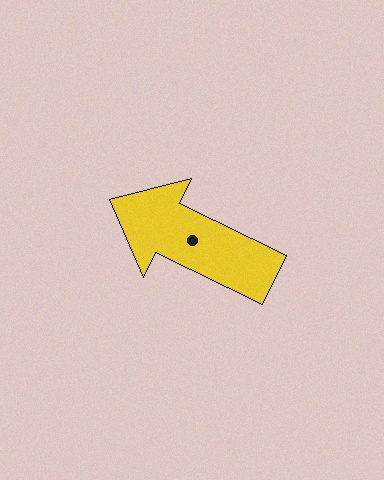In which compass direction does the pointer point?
Northwest.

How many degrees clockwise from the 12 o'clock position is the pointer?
Approximately 296 degrees.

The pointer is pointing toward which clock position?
Roughly 10 o'clock.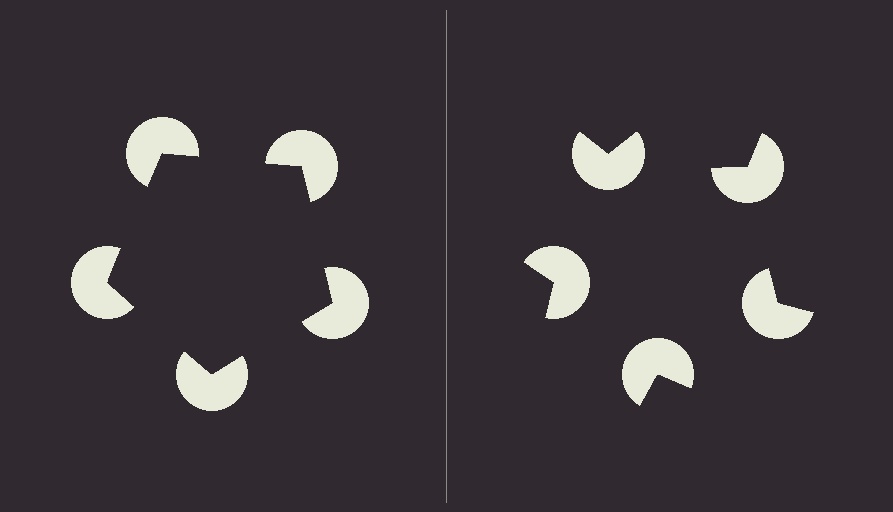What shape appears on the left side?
An illusory pentagon.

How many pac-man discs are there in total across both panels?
10 — 5 on each side.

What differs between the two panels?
The pac-man discs are positioned identically on both sides; only the wedge orientations differ. On the left they align to a pentagon; on the right they are misaligned.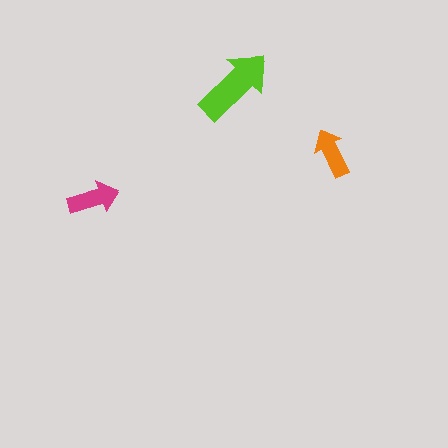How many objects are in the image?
There are 3 objects in the image.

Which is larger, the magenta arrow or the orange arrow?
The magenta one.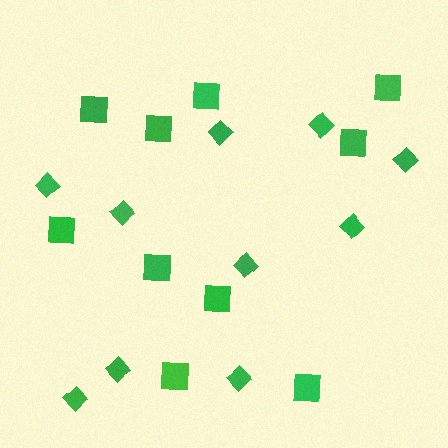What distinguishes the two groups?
There are 2 groups: one group of diamonds (10) and one group of squares (10).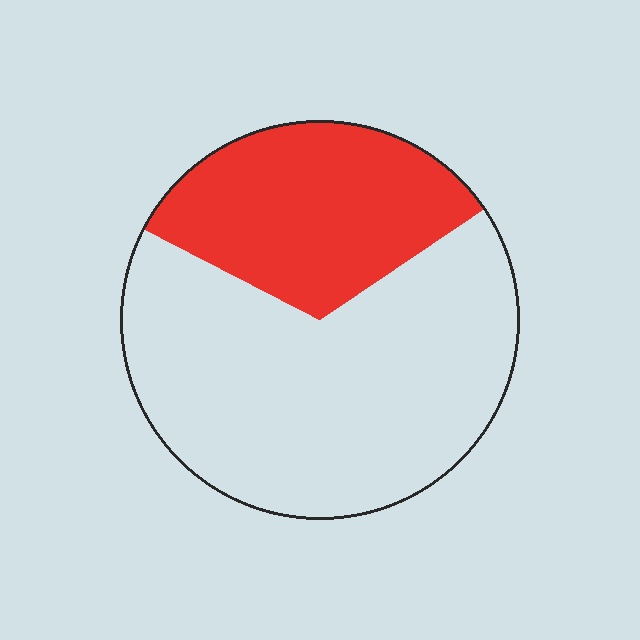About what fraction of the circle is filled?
About one third (1/3).